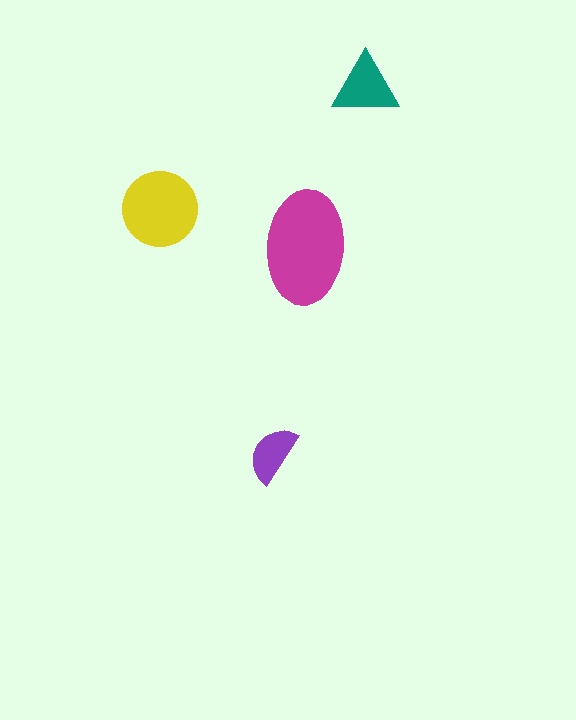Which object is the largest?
The magenta ellipse.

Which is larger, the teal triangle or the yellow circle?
The yellow circle.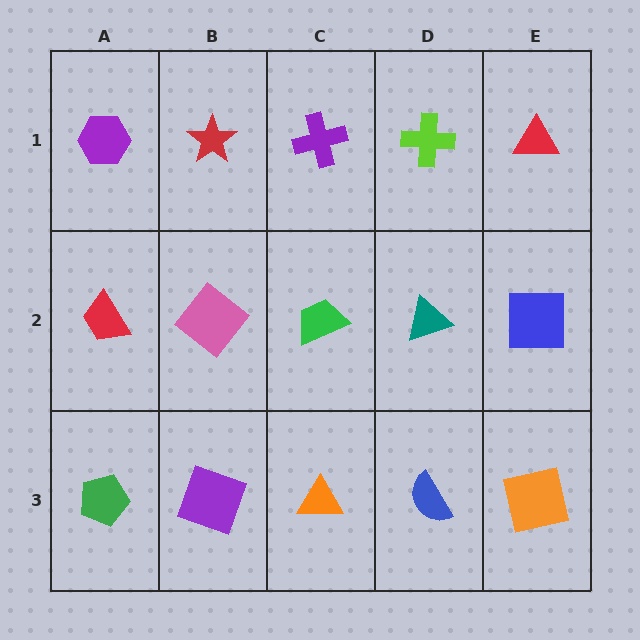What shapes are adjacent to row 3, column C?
A green trapezoid (row 2, column C), a purple square (row 3, column B), a blue semicircle (row 3, column D).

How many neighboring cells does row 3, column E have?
2.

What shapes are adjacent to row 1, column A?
A red trapezoid (row 2, column A), a red star (row 1, column B).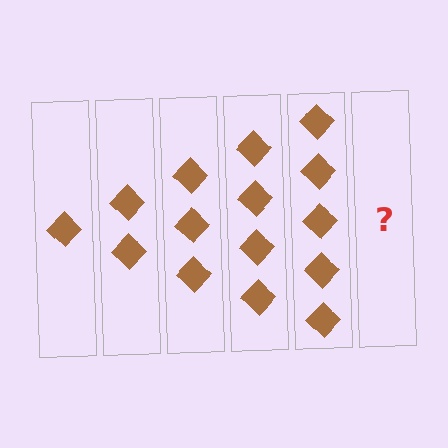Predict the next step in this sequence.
The next step is 6 diamonds.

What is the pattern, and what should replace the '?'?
The pattern is that each step adds one more diamond. The '?' should be 6 diamonds.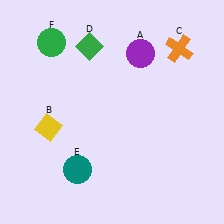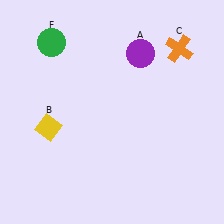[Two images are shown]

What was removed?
The green diamond (D), the teal circle (E) were removed in Image 2.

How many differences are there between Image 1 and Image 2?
There are 2 differences between the two images.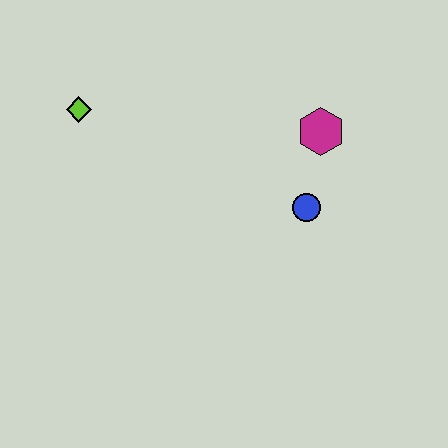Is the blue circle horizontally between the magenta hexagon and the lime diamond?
Yes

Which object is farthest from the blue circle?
The lime diamond is farthest from the blue circle.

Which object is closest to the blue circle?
The magenta hexagon is closest to the blue circle.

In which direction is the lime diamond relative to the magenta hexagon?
The lime diamond is to the left of the magenta hexagon.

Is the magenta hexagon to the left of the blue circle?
No